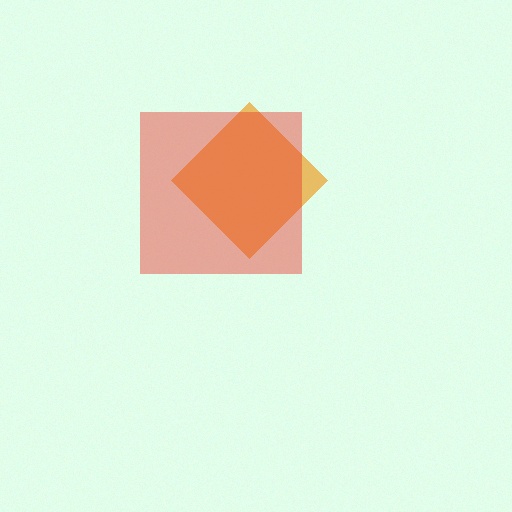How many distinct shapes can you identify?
There are 2 distinct shapes: an orange diamond, a red square.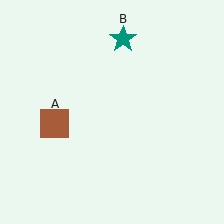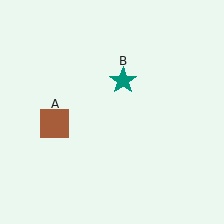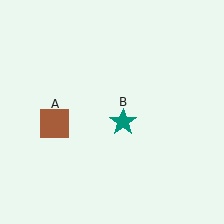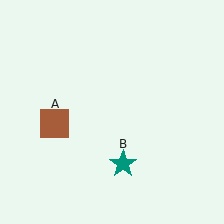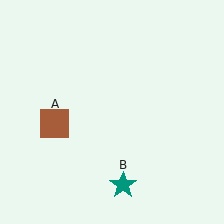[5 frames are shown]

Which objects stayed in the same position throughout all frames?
Brown square (object A) remained stationary.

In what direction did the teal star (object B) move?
The teal star (object B) moved down.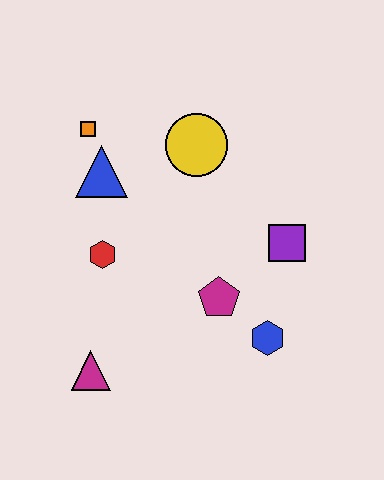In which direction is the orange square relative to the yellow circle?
The orange square is to the left of the yellow circle.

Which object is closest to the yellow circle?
The blue triangle is closest to the yellow circle.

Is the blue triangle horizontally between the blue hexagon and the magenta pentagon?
No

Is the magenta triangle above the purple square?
No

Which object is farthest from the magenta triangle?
The yellow circle is farthest from the magenta triangle.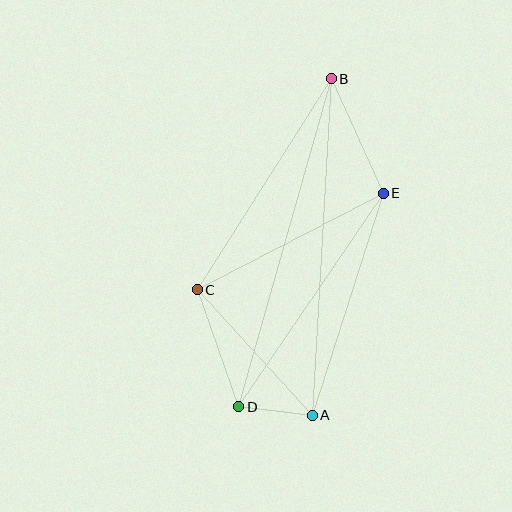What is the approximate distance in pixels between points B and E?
The distance between B and E is approximately 126 pixels.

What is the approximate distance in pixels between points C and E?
The distance between C and E is approximately 210 pixels.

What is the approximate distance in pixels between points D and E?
The distance between D and E is approximately 258 pixels.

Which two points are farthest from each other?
Points B and D are farthest from each other.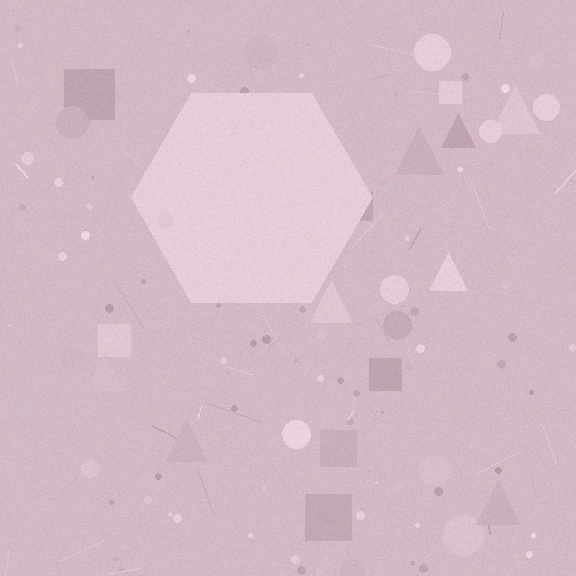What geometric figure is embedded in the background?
A hexagon is embedded in the background.